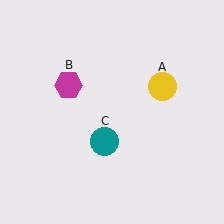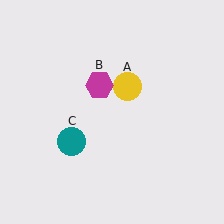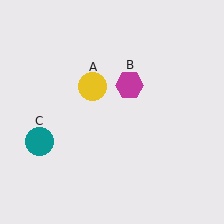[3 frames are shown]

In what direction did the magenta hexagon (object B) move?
The magenta hexagon (object B) moved right.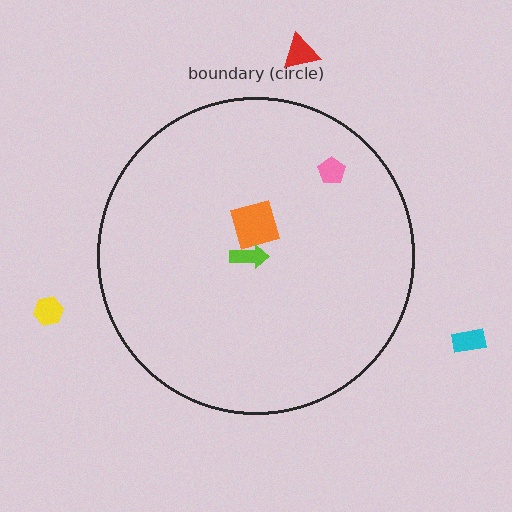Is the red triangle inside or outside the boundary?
Outside.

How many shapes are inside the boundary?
3 inside, 3 outside.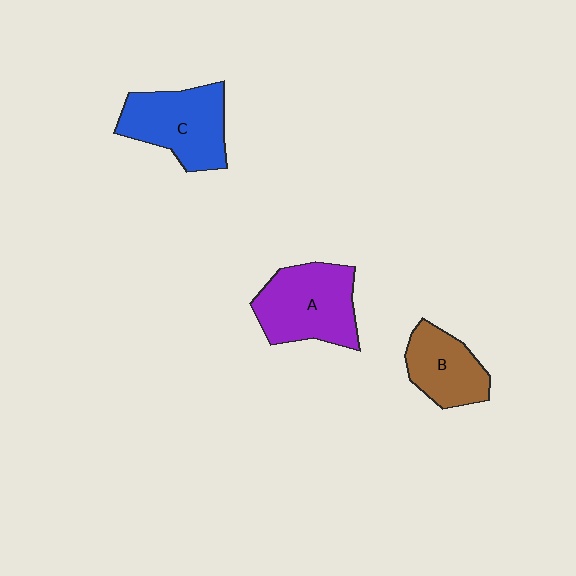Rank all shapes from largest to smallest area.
From largest to smallest: A (purple), C (blue), B (brown).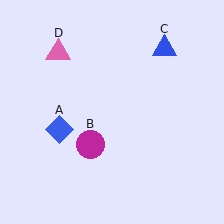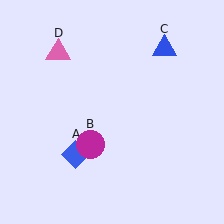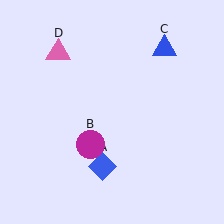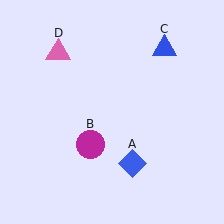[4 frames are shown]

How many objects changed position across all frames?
1 object changed position: blue diamond (object A).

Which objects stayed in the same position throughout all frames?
Magenta circle (object B) and blue triangle (object C) and pink triangle (object D) remained stationary.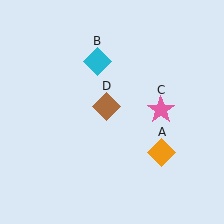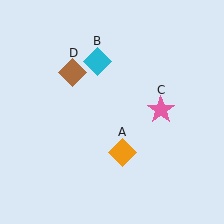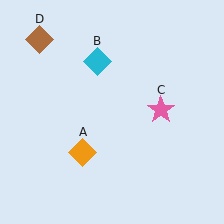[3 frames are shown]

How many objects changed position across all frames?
2 objects changed position: orange diamond (object A), brown diamond (object D).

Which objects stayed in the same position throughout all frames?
Cyan diamond (object B) and pink star (object C) remained stationary.